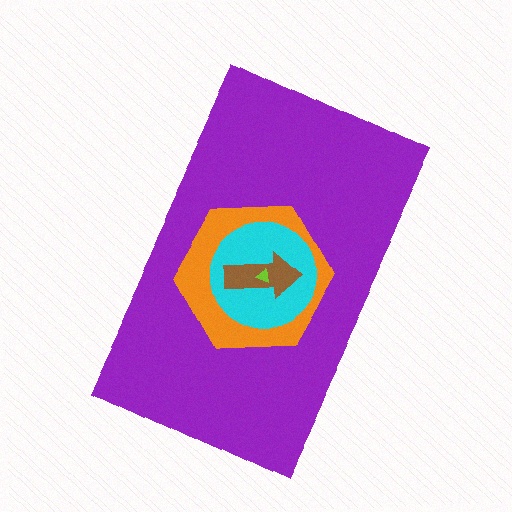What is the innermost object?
The lime triangle.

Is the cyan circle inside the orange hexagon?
Yes.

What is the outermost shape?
The purple rectangle.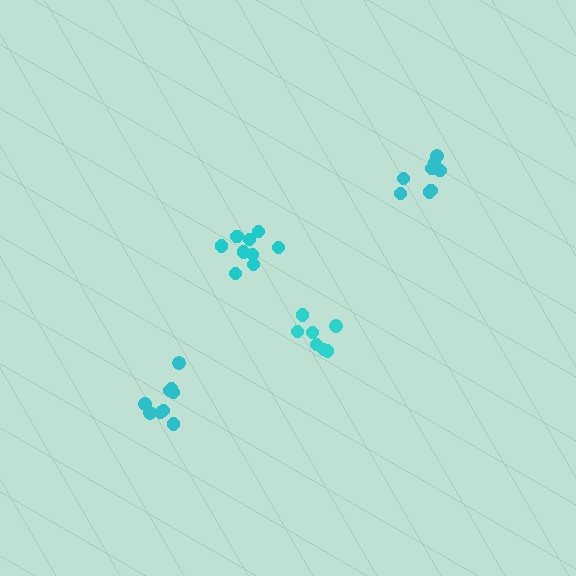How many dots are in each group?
Group 1: 9 dots, Group 2: 9 dots, Group 3: 8 dots, Group 4: 7 dots (33 total).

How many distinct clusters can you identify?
There are 4 distinct clusters.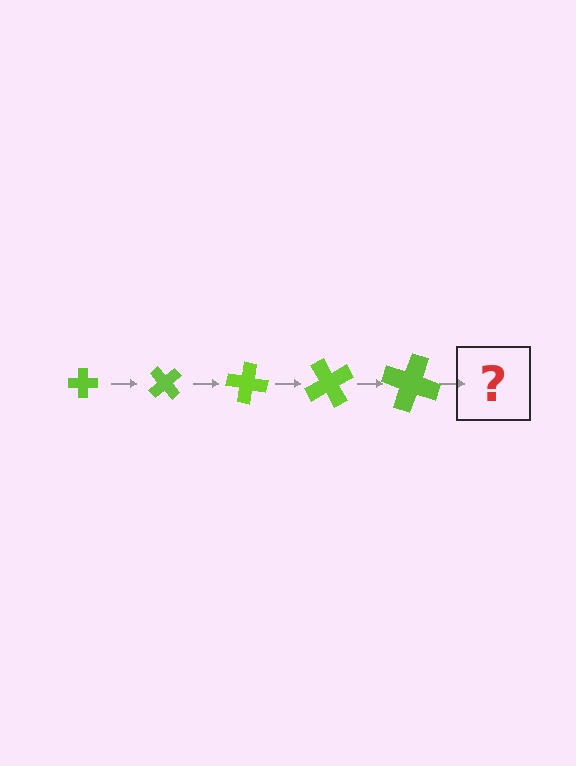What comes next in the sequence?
The next element should be a cross, larger than the previous one and rotated 250 degrees from the start.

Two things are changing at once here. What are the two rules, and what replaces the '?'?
The two rules are that the cross grows larger each step and it rotates 50 degrees each step. The '?' should be a cross, larger than the previous one and rotated 250 degrees from the start.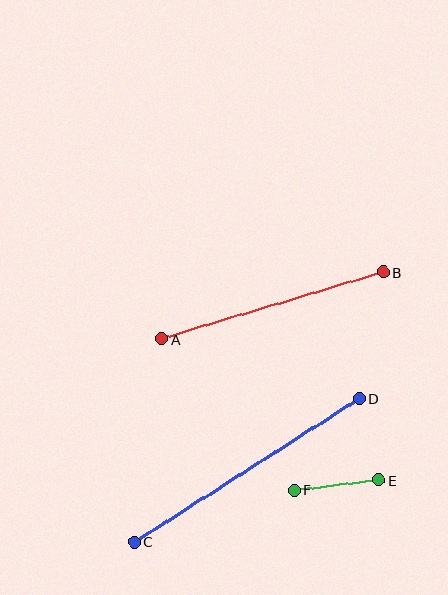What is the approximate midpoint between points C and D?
The midpoint is at approximately (247, 470) pixels.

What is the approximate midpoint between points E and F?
The midpoint is at approximately (336, 485) pixels.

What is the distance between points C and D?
The distance is approximately 267 pixels.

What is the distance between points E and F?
The distance is approximately 85 pixels.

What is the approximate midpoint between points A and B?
The midpoint is at approximately (272, 306) pixels.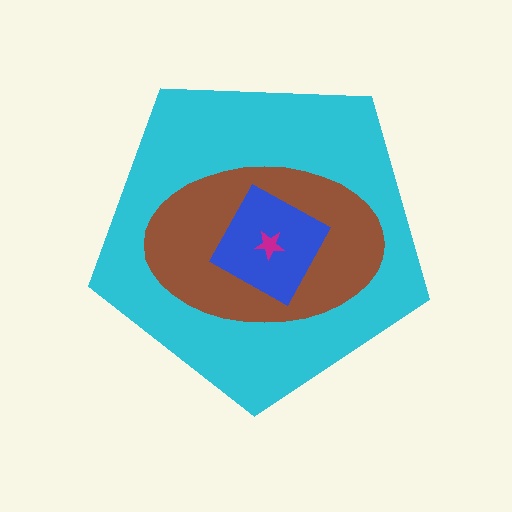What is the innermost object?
The magenta star.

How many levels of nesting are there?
4.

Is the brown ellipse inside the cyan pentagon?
Yes.